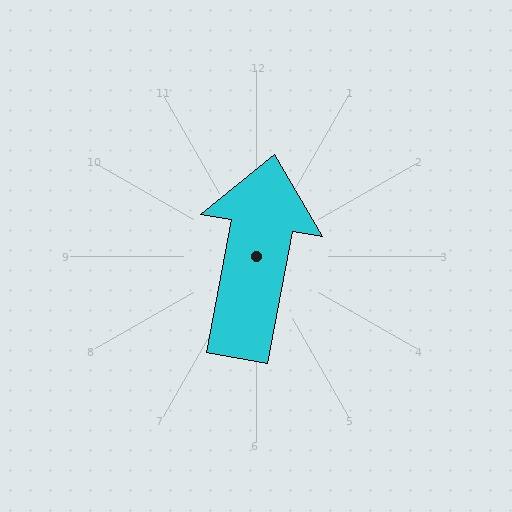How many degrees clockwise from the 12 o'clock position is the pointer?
Approximately 10 degrees.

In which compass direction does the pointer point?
North.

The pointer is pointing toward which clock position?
Roughly 12 o'clock.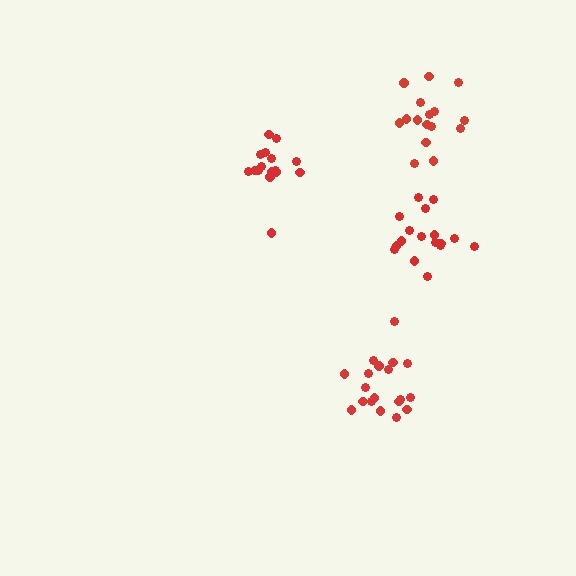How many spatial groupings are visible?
There are 4 spatial groupings.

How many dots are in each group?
Group 1: 16 dots, Group 2: 19 dots, Group 3: 16 dots, Group 4: 17 dots (68 total).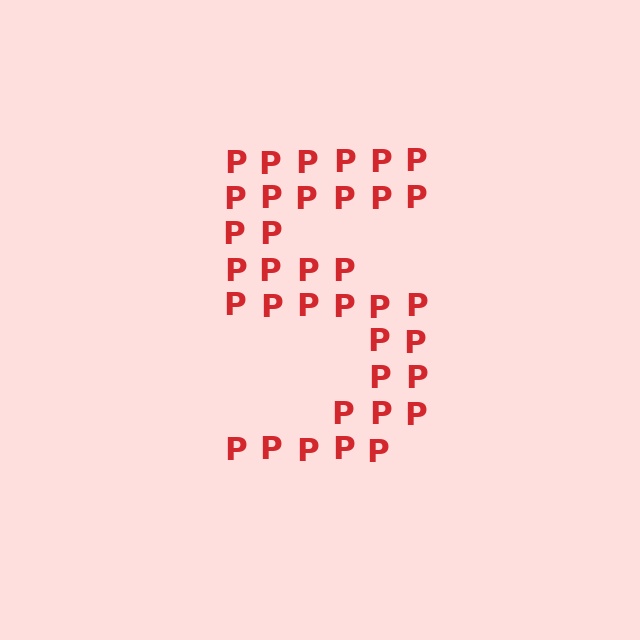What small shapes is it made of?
It is made of small letter P's.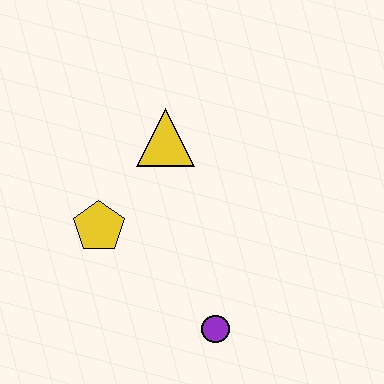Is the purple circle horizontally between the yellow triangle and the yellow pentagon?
No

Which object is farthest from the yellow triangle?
The purple circle is farthest from the yellow triangle.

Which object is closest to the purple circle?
The yellow pentagon is closest to the purple circle.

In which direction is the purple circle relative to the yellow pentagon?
The purple circle is to the right of the yellow pentagon.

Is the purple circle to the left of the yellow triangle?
No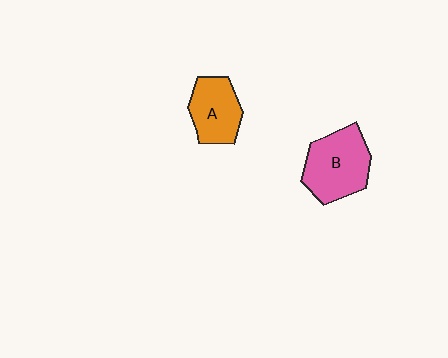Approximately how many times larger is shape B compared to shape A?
Approximately 1.3 times.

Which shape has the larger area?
Shape B (pink).